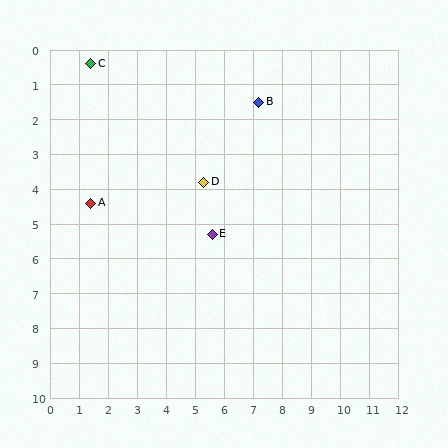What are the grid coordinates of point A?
Point A is at approximately (1.4, 4.4).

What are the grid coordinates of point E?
Point E is at approximately (5.6, 5.3).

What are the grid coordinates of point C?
Point C is at approximately (1.4, 0.4).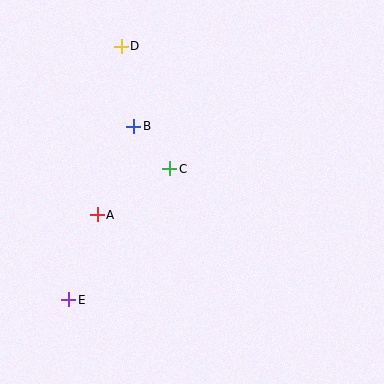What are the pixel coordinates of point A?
Point A is at (97, 215).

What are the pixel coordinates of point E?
Point E is at (69, 300).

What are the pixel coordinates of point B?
Point B is at (134, 126).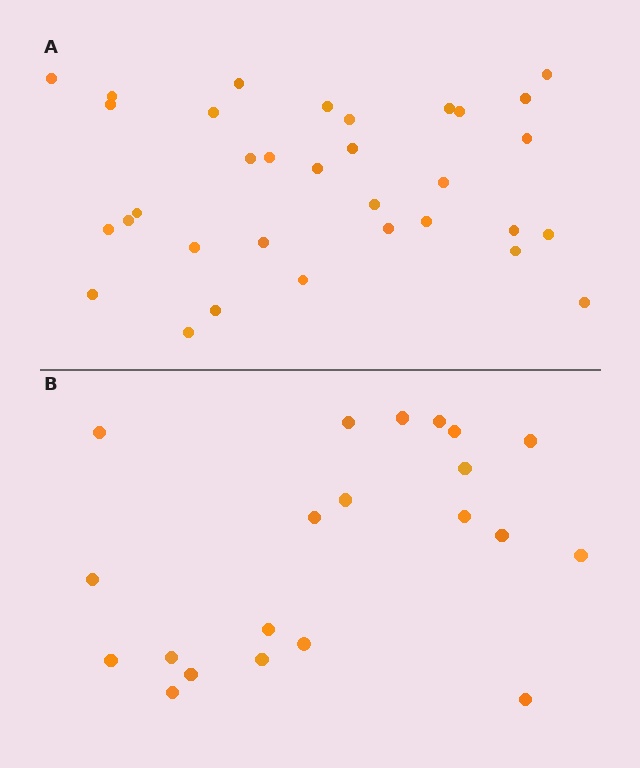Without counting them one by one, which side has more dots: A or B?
Region A (the top region) has more dots.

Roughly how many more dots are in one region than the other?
Region A has roughly 12 or so more dots than region B.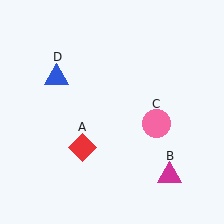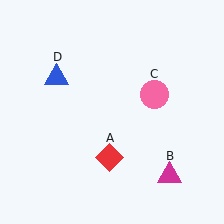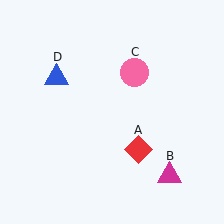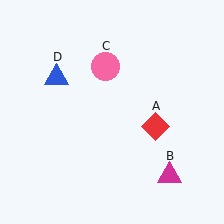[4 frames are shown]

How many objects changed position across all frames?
2 objects changed position: red diamond (object A), pink circle (object C).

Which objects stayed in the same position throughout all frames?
Magenta triangle (object B) and blue triangle (object D) remained stationary.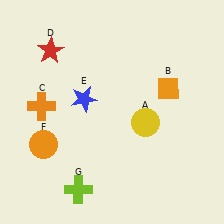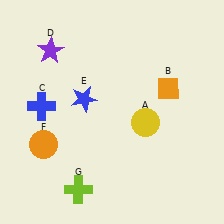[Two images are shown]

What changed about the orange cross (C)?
In Image 1, C is orange. In Image 2, it changed to blue.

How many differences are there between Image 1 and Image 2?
There are 2 differences between the two images.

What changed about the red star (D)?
In Image 1, D is red. In Image 2, it changed to purple.